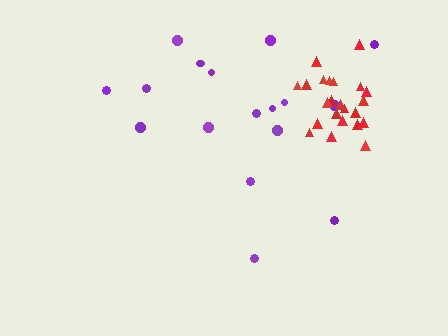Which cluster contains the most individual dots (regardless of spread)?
Red (23).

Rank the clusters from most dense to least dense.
red, purple.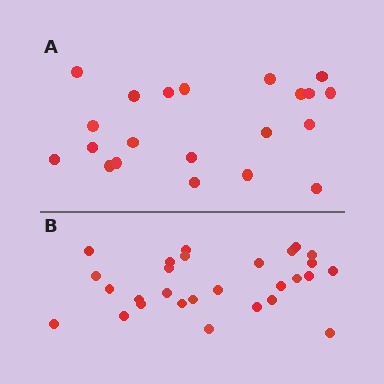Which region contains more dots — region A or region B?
Region B (the bottom region) has more dots.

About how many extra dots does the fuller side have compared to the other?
Region B has roughly 8 or so more dots than region A.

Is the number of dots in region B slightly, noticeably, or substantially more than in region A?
Region B has noticeably more, but not dramatically so. The ratio is roughly 1.3 to 1.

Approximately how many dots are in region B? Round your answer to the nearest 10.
About 30 dots. (The exact count is 28, which rounds to 30.)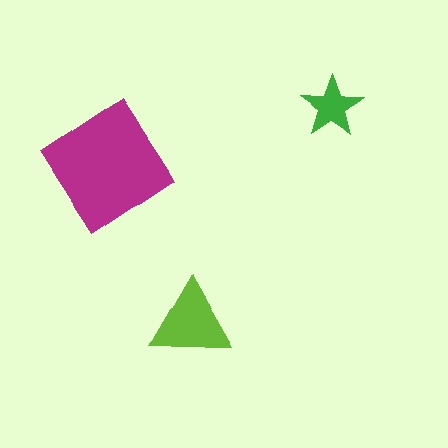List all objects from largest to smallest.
The magenta diamond, the lime triangle, the green star.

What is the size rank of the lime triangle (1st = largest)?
2nd.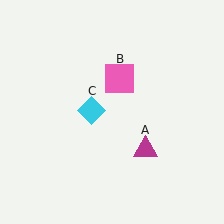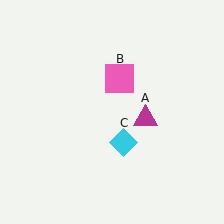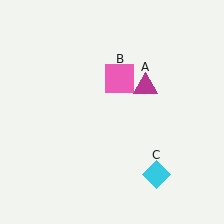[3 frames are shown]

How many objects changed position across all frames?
2 objects changed position: magenta triangle (object A), cyan diamond (object C).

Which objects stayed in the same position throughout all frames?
Pink square (object B) remained stationary.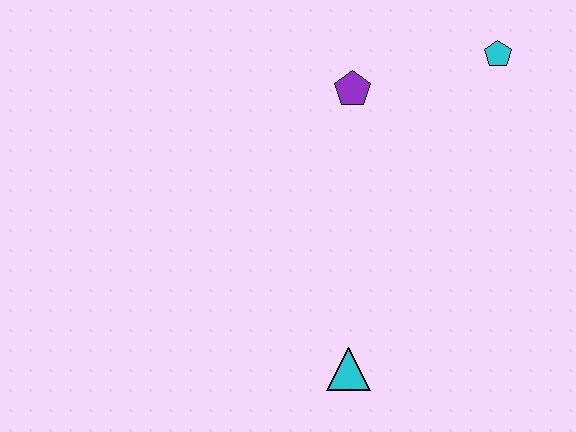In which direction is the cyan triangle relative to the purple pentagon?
The cyan triangle is below the purple pentagon.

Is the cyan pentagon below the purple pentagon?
No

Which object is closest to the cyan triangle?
The purple pentagon is closest to the cyan triangle.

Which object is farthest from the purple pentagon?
The cyan triangle is farthest from the purple pentagon.